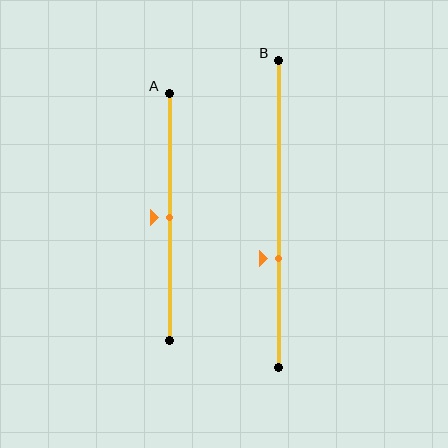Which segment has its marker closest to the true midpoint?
Segment A has its marker closest to the true midpoint.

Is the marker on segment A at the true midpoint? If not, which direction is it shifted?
Yes, the marker on segment A is at the true midpoint.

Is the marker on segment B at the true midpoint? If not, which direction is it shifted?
No, the marker on segment B is shifted downward by about 14% of the segment length.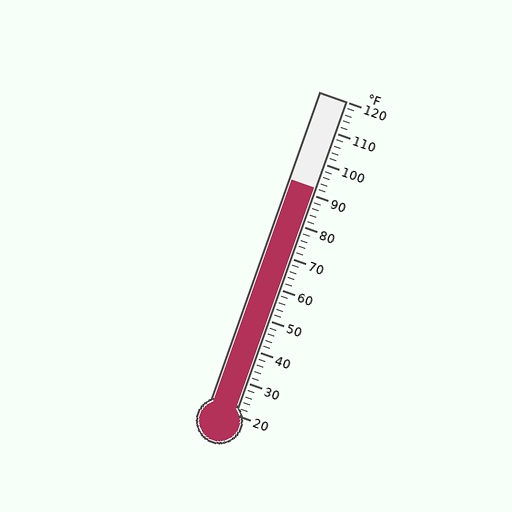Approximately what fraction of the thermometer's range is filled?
The thermometer is filled to approximately 70% of its range.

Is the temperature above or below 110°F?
The temperature is below 110°F.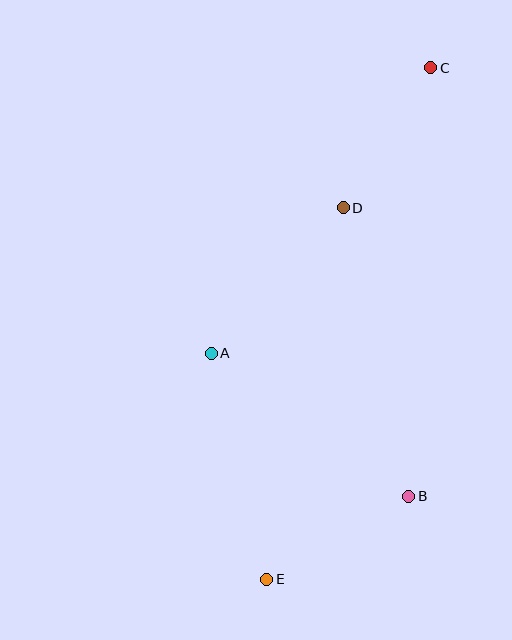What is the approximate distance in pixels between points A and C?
The distance between A and C is approximately 360 pixels.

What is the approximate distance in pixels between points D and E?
The distance between D and E is approximately 379 pixels.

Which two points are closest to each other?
Points B and E are closest to each other.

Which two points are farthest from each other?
Points C and E are farthest from each other.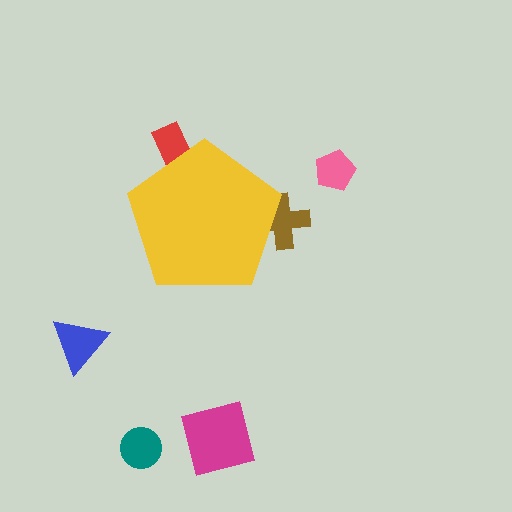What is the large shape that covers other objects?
A yellow pentagon.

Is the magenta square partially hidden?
No, the magenta square is fully visible.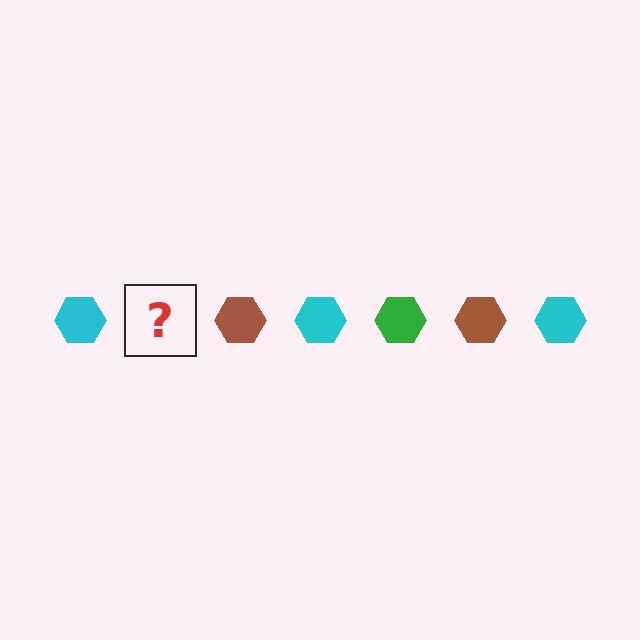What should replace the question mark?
The question mark should be replaced with a green hexagon.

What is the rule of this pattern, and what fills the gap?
The rule is that the pattern cycles through cyan, green, brown hexagons. The gap should be filled with a green hexagon.